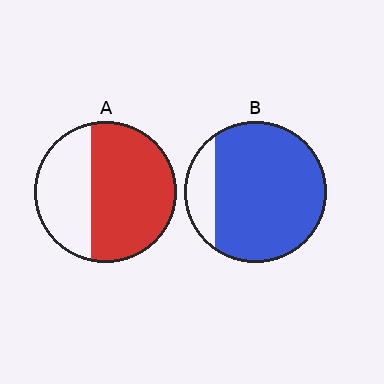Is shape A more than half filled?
Yes.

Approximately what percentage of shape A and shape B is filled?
A is approximately 65% and B is approximately 85%.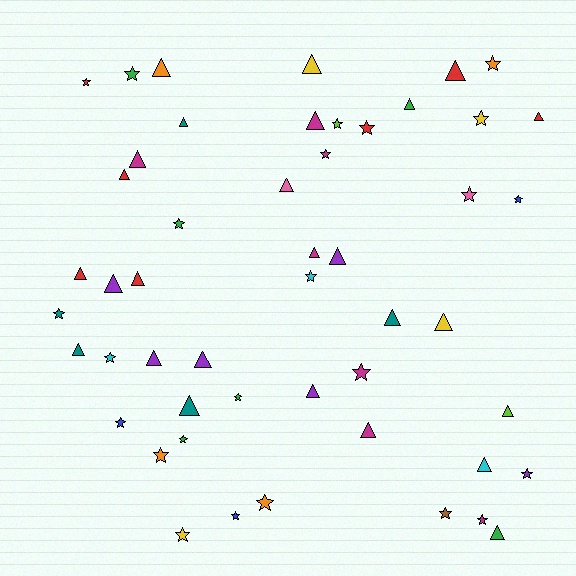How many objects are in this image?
There are 50 objects.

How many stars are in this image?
There are 24 stars.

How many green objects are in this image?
There are 6 green objects.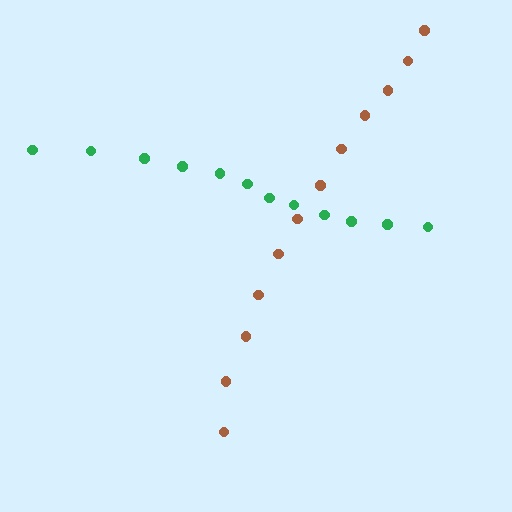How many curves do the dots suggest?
There are 2 distinct paths.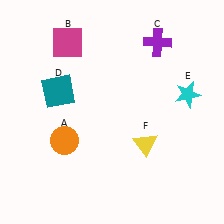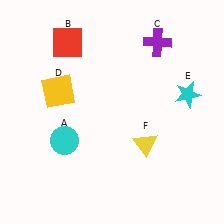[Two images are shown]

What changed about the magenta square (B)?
In Image 1, B is magenta. In Image 2, it changed to red.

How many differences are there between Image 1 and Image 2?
There are 3 differences between the two images.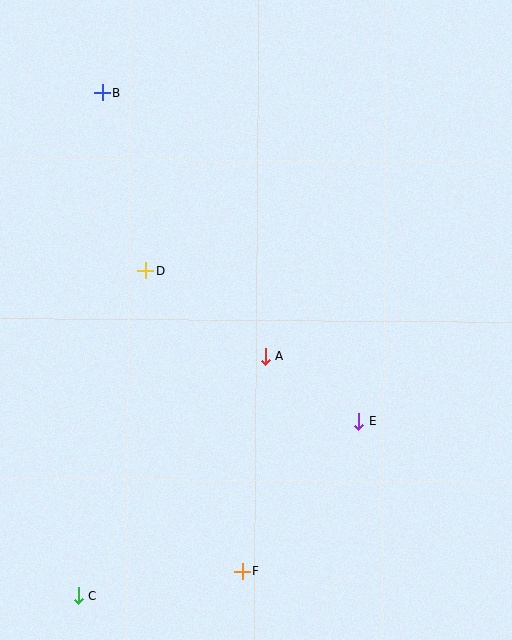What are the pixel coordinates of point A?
Point A is at (265, 356).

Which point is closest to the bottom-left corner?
Point C is closest to the bottom-left corner.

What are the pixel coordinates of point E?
Point E is at (359, 421).